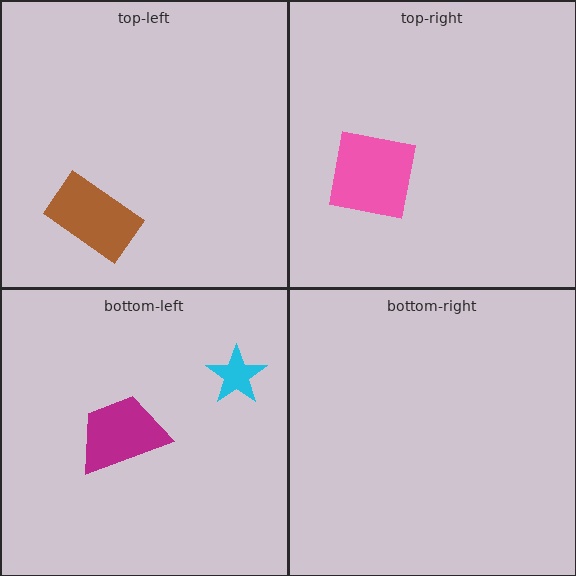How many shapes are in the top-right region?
1.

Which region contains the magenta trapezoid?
The bottom-left region.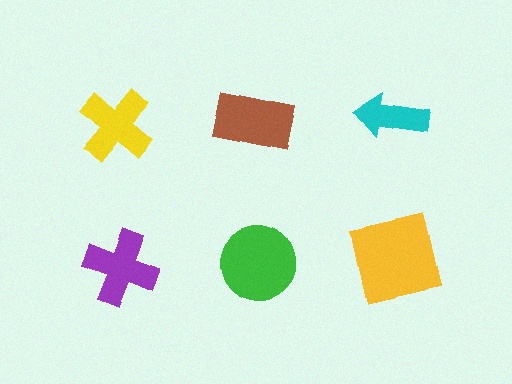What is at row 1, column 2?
A brown rectangle.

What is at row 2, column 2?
A green circle.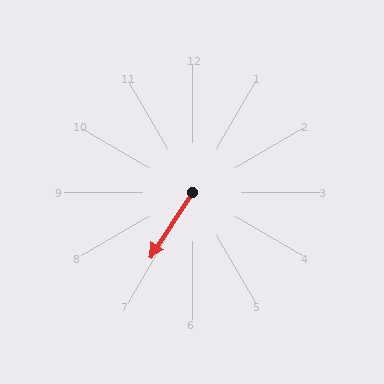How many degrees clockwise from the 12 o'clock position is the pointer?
Approximately 213 degrees.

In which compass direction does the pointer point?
Southwest.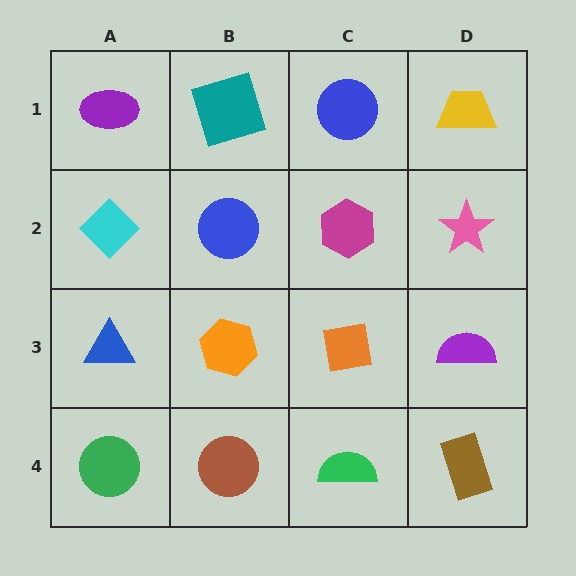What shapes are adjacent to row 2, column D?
A yellow trapezoid (row 1, column D), a purple semicircle (row 3, column D), a magenta hexagon (row 2, column C).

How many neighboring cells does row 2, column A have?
3.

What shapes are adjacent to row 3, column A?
A cyan diamond (row 2, column A), a green circle (row 4, column A), an orange hexagon (row 3, column B).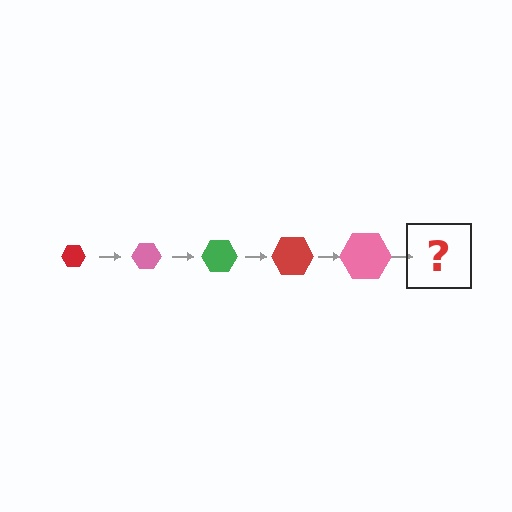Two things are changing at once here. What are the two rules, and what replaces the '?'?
The two rules are that the hexagon grows larger each step and the color cycles through red, pink, and green. The '?' should be a green hexagon, larger than the previous one.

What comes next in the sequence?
The next element should be a green hexagon, larger than the previous one.